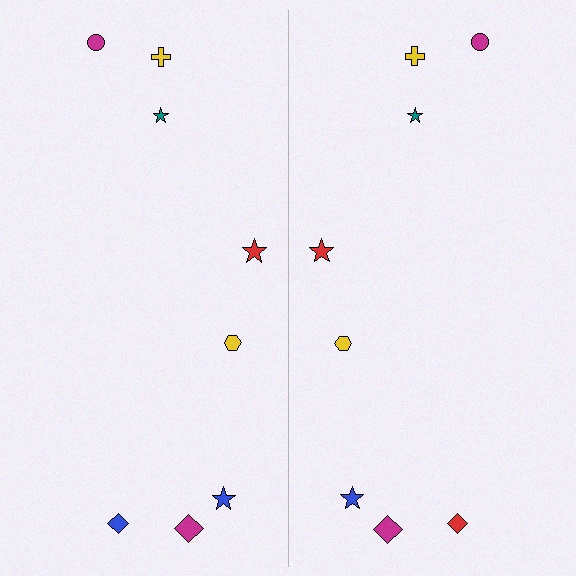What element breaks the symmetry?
The red diamond on the right side breaks the symmetry — its mirror counterpart is blue.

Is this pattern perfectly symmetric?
No, the pattern is not perfectly symmetric. The red diamond on the right side breaks the symmetry — its mirror counterpart is blue.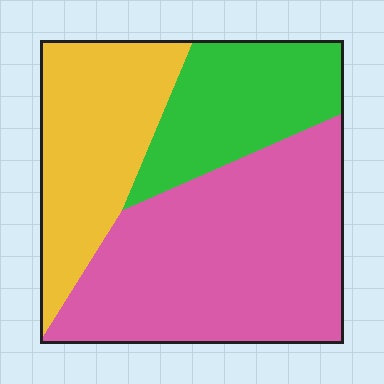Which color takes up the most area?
Pink, at roughly 50%.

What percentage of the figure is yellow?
Yellow takes up about one quarter (1/4) of the figure.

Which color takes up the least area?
Green, at roughly 25%.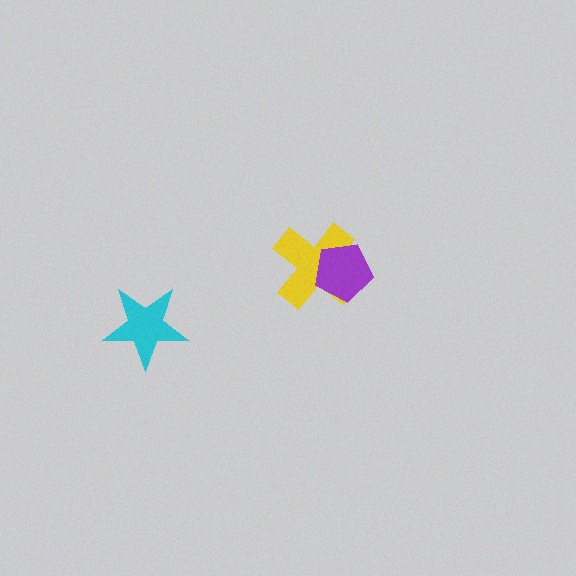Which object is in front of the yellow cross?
The purple pentagon is in front of the yellow cross.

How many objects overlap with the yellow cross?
1 object overlaps with the yellow cross.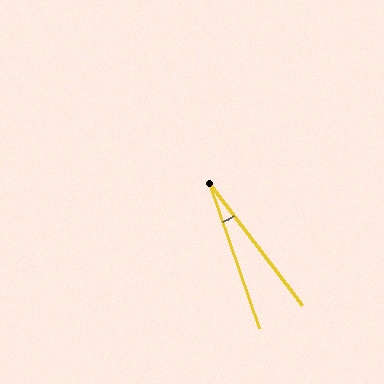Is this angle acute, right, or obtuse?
It is acute.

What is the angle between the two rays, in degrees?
Approximately 18 degrees.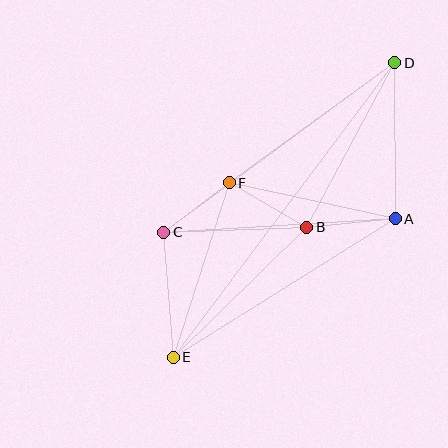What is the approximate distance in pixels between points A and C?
The distance between A and C is approximately 232 pixels.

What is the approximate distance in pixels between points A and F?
The distance between A and F is approximately 170 pixels.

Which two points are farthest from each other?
Points D and E are farthest from each other.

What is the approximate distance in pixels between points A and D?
The distance between A and D is approximately 156 pixels.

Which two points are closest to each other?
Points C and F are closest to each other.